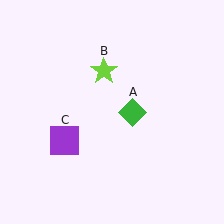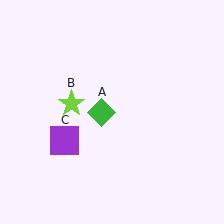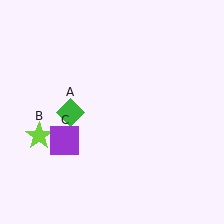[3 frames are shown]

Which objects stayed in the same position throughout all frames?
Purple square (object C) remained stationary.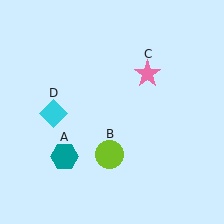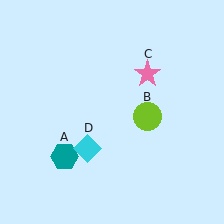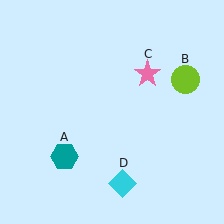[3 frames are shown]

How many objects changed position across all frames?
2 objects changed position: lime circle (object B), cyan diamond (object D).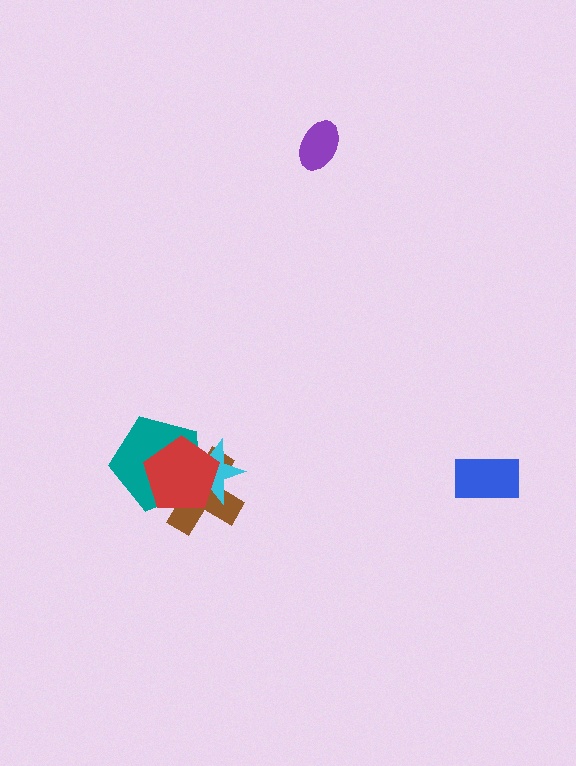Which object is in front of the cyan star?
The red pentagon is in front of the cyan star.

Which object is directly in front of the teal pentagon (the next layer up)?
The cyan star is directly in front of the teal pentagon.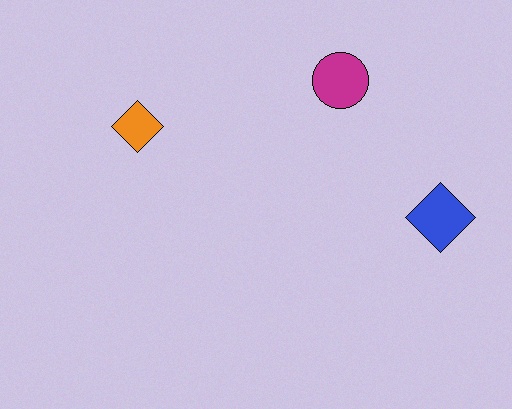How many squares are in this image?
There are no squares.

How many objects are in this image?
There are 3 objects.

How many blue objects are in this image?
There is 1 blue object.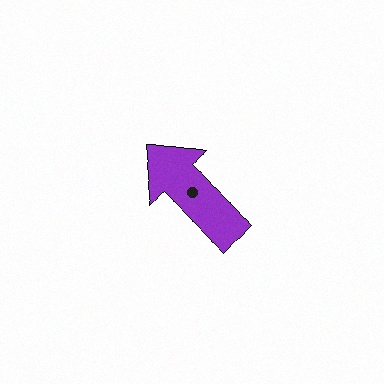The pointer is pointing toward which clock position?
Roughly 10 o'clock.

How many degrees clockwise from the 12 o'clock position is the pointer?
Approximately 313 degrees.